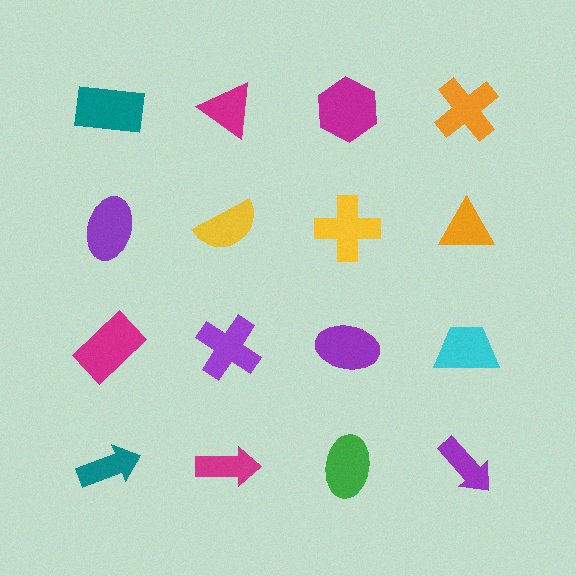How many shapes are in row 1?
4 shapes.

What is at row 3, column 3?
A purple ellipse.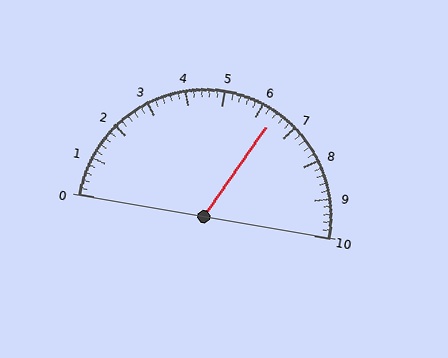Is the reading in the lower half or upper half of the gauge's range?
The reading is in the upper half of the range (0 to 10).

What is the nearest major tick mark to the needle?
The nearest major tick mark is 6.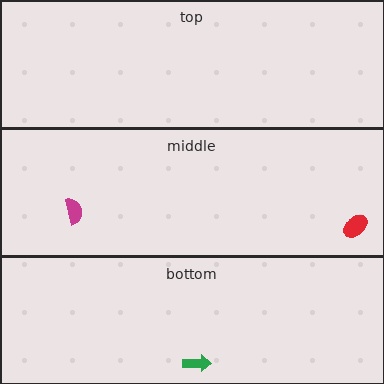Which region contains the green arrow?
The bottom region.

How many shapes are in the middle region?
2.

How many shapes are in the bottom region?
1.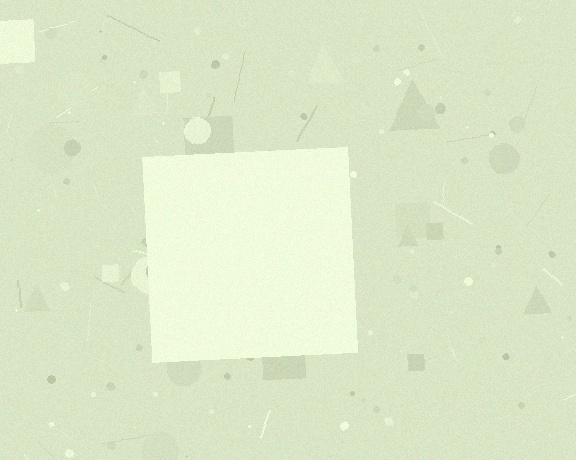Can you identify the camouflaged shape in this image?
The camouflaged shape is a square.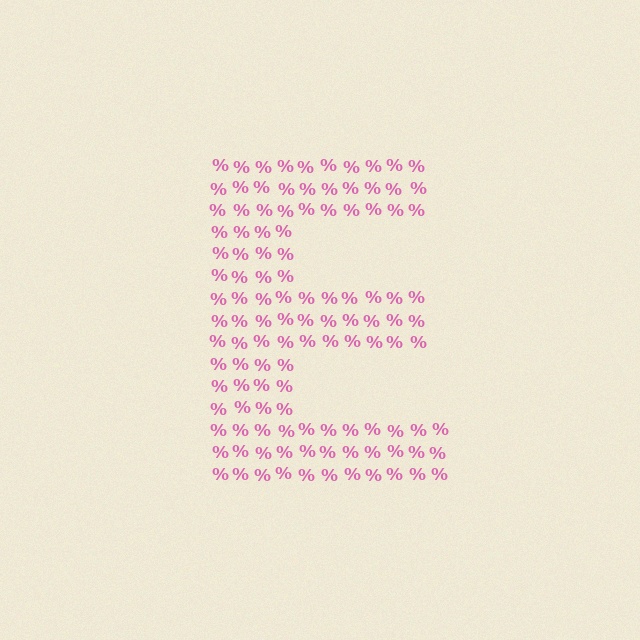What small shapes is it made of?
It is made of small percent signs.